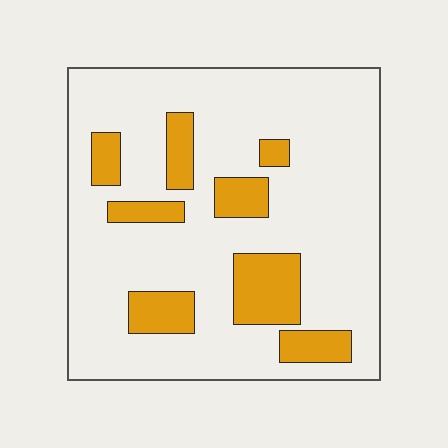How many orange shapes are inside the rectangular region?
8.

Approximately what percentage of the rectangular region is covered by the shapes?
Approximately 20%.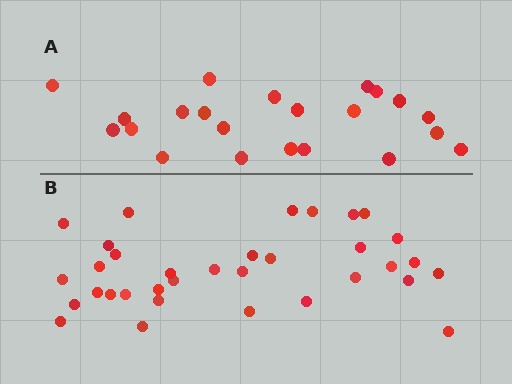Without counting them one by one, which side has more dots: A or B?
Region B (the bottom region) has more dots.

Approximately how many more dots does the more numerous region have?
Region B has roughly 12 or so more dots than region A.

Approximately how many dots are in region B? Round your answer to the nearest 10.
About 30 dots. (The exact count is 34, which rounds to 30.)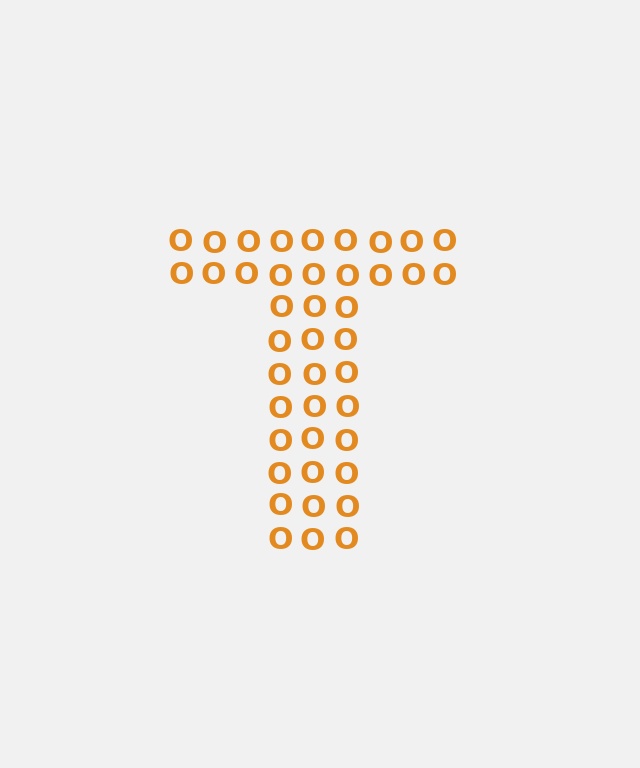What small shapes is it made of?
It is made of small letter O's.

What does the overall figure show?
The overall figure shows the letter T.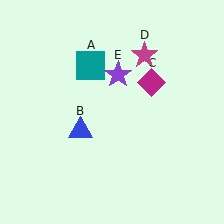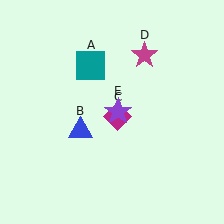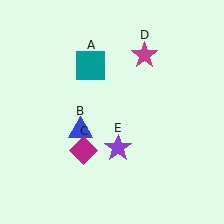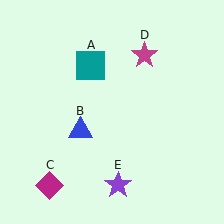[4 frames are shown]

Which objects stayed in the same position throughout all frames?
Teal square (object A) and blue triangle (object B) and magenta star (object D) remained stationary.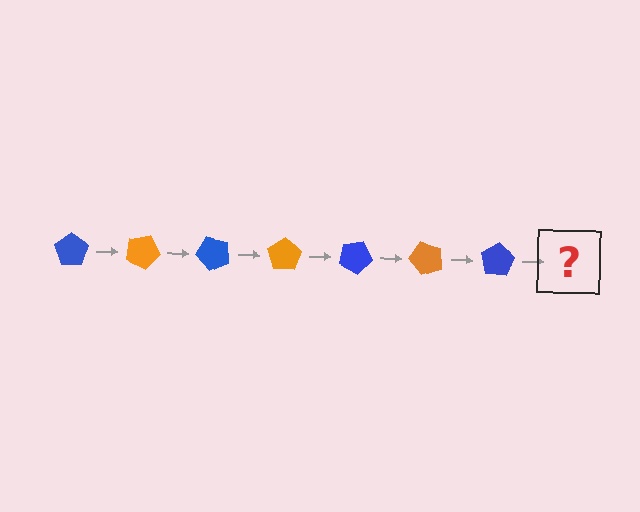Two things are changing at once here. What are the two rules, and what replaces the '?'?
The two rules are that it rotates 25 degrees each step and the color cycles through blue and orange. The '?' should be an orange pentagon, rotated 175 degrees from the start.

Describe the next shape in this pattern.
It should be an orange pentagon, rotated 175 degrees from the start.